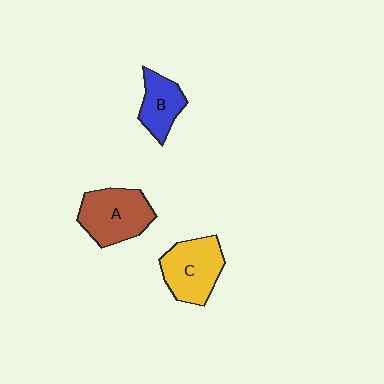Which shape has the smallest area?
Shape B (blue).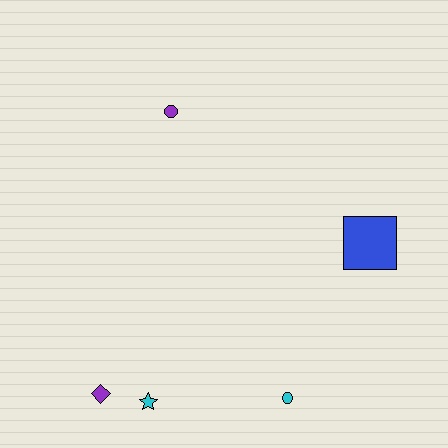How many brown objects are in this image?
There are no brown objects.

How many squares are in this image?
There is 1 square.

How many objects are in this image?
There are 5 objects.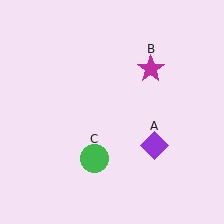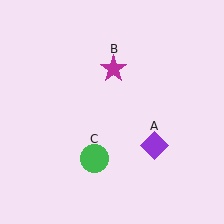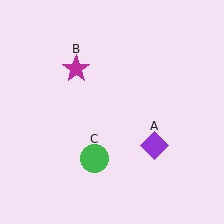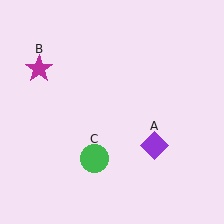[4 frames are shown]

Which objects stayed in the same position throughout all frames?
Purple diamond (object A) and green circle (object C) remained stationary.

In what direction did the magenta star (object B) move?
The magenta star (object B) moved left.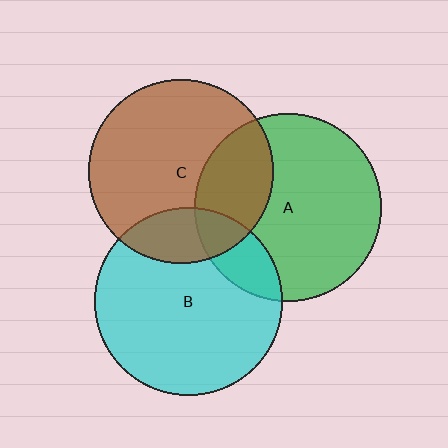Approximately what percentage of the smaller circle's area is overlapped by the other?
Approximately 20%.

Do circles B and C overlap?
Yes.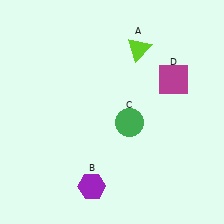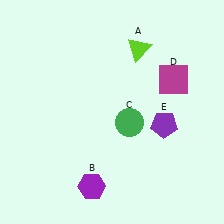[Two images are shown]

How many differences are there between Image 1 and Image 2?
There is 1 difference between the two images.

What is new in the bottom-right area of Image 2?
A purple pentagon (E) was added in the bottom-right area of Image 2.